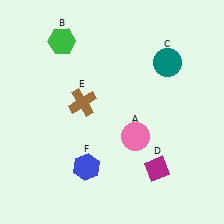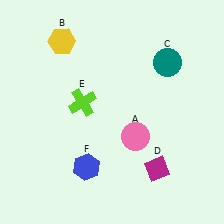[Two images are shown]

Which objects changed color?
B changed from green to yellow. E changed from brown to lime.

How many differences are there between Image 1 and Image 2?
There are 2 differences between the two images.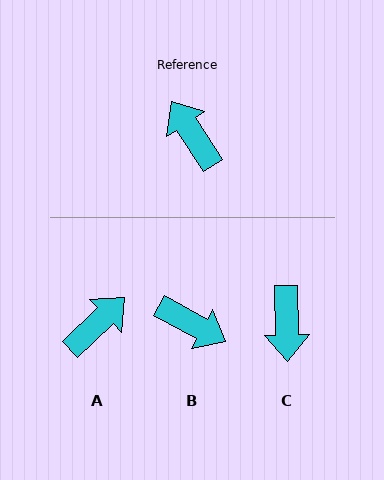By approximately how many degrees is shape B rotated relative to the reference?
Approximately 152 degrees clockwise.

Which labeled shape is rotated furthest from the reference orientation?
B, about 152 degrees away.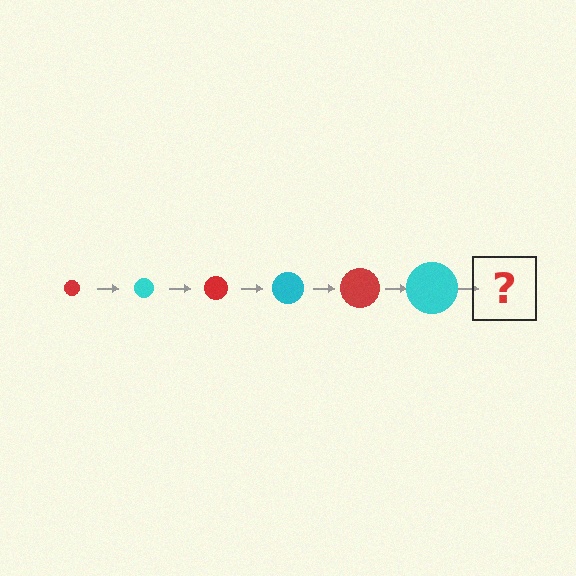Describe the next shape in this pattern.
It should be a red circle, larger than the previous one.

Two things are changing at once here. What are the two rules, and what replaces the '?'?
The two rules are that the circle grows larger each step and the color cycles through red and cyan. The '?' should be a red circle, larger than the previous one.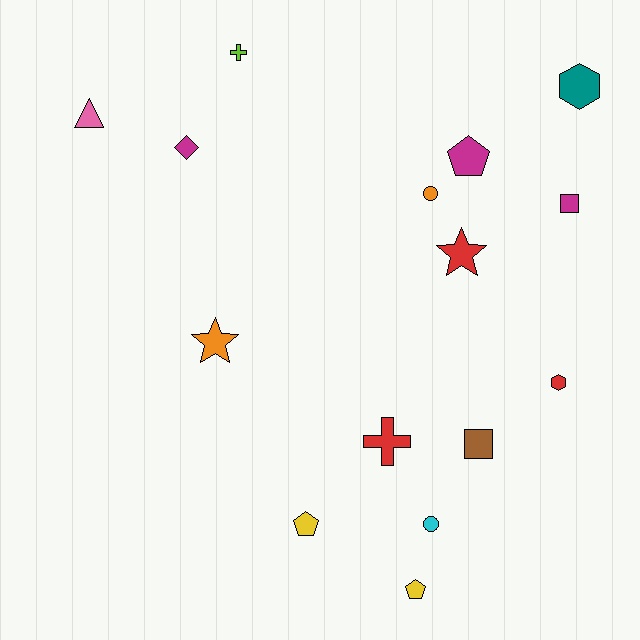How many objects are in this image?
There are 15 objects.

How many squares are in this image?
There are 2 squares.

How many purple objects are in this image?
There are no purple objects.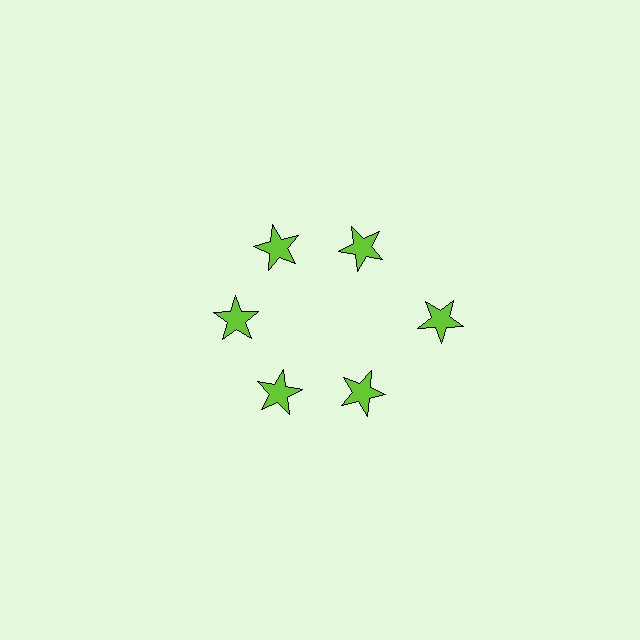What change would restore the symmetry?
The symmetry would be restored by moving it inward, back onto the ring so that all 6 stars sit at equal angles and equal distance from the center.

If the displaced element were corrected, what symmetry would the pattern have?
It would have 6-fold rotational symmetry — the pattern would map onto itself every 60 degrees.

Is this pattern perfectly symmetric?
No. The 6 lime stars are arranged in a ring, but one element near the 3 o'clock position is pushed outward from the center, breaking the 6-fold rotational symmetry.